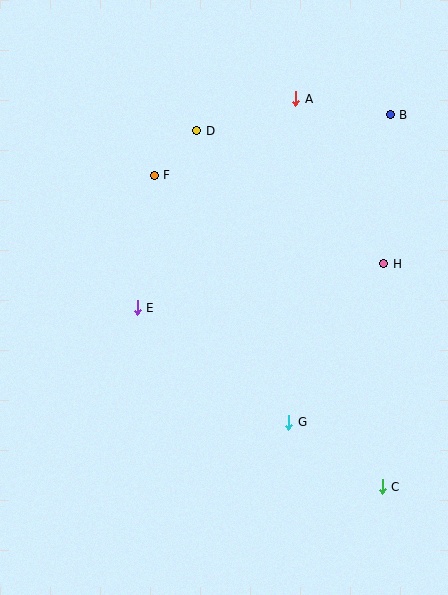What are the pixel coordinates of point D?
Point D is at (197, 131).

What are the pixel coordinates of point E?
Point E is at (137, 308).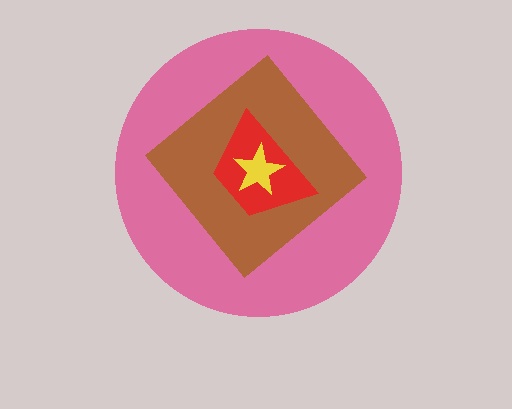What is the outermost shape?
The pink circle.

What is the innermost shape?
The yellow star.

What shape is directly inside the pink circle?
The brown diamond.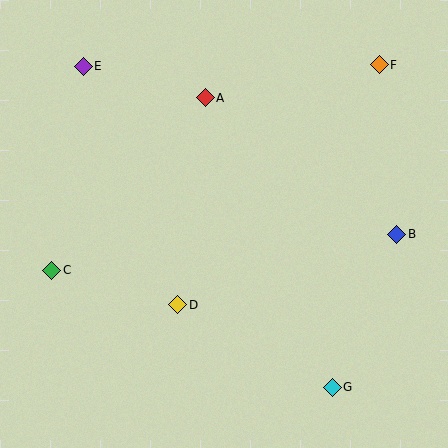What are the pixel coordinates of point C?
Point C is at (52, 270).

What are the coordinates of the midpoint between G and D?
The midpoint between G and D is at (255, 346).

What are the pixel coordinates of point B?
Point B is at (397, 234).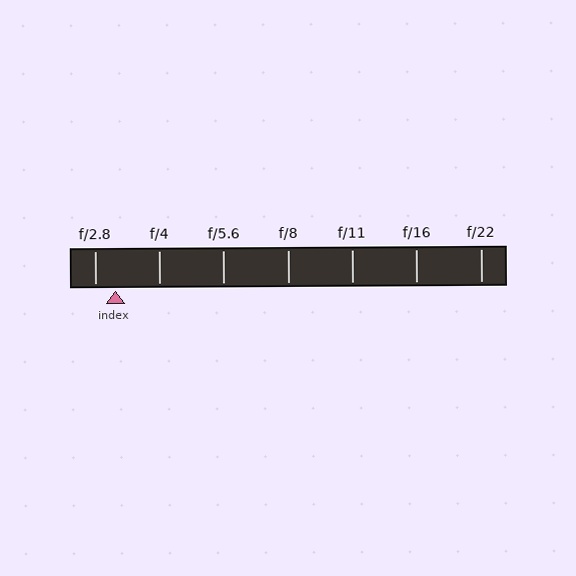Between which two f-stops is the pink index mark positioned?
The index mark is between f/2.8 and f/4.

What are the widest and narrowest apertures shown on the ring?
The widest aperture shown is f/2.8 and the narrowest is f/22.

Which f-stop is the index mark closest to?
The index mark is closest to f/2.8.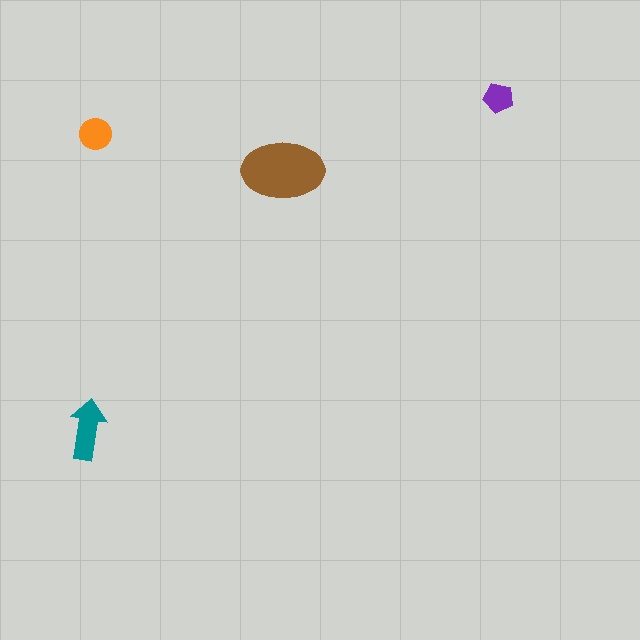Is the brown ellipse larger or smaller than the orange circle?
Larger.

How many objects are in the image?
There are 4 objects in the image.